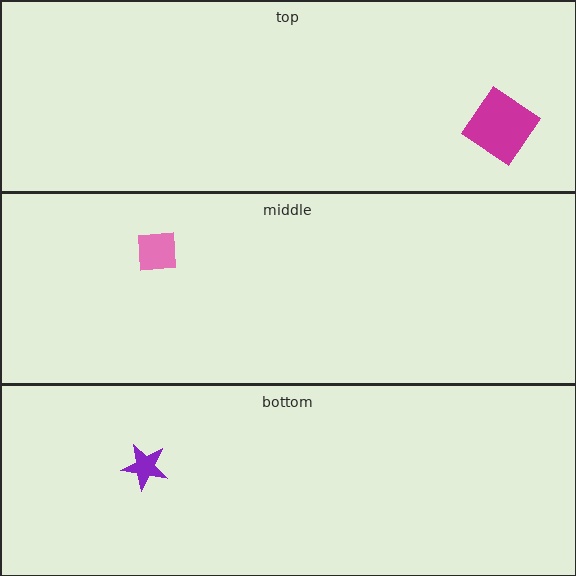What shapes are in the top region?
The magenta diamond.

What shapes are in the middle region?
The pink square.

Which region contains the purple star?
The bottom region.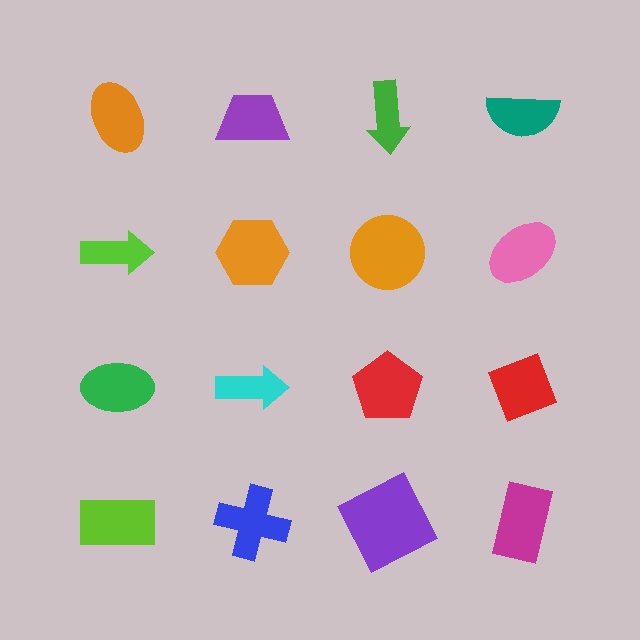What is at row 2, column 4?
A pink ellipse.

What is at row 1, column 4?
A teal semicircle.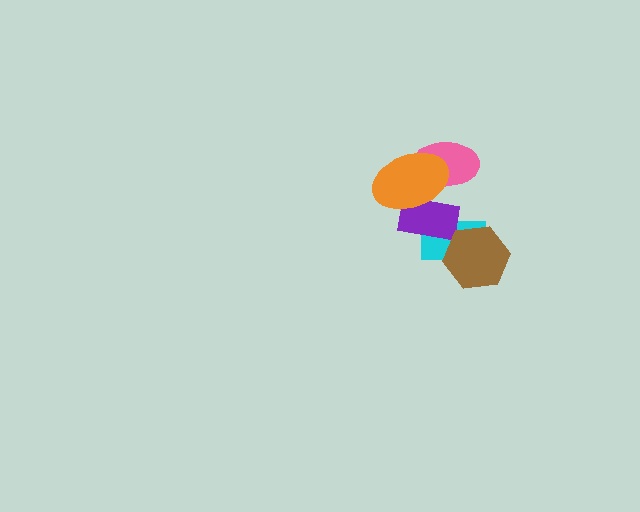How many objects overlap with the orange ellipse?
2 objects overlap with the orange ellipse.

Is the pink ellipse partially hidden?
Yes, it is partially covered by another shape.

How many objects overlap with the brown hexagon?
1 object overlaps with the brown hexagon.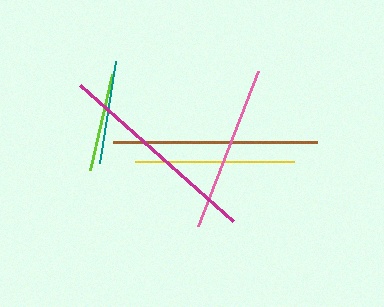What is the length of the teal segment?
The teal segment is approximately 104 pixels long.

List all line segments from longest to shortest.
From longest to shortest: magenta, brown, pink, yellow, teal, lime.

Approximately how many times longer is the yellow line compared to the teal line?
The yellow line is approximately 1.5 times the length of the teal line.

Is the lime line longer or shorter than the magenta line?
The magenta line is longer than the lime line.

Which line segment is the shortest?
The lime line is the shortest at approximately 99 pixels.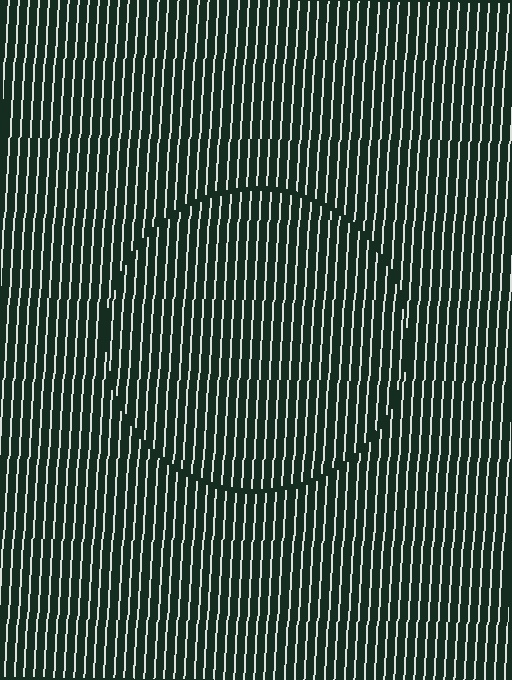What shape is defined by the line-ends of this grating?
An illusory circle. The interior of the shape contains the same grating, shifted by half a period — the contour is defined by the phase discontinuity where line-ends from the inner and outer gratings abut.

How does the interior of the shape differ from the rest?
The interior of the shape contains the same grating, shifted by half a period — the contour is defined by the phase discontinuity where line-ends from the inner and outer gratings abut.